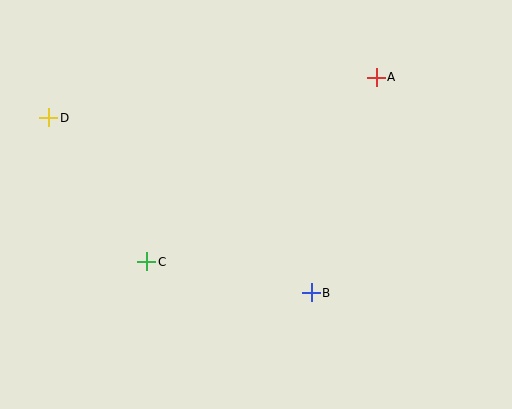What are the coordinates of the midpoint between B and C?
The midpoint between B and C is at (229, 277).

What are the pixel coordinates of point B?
Point B is at (311, 293).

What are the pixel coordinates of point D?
Point D is at (49, 118).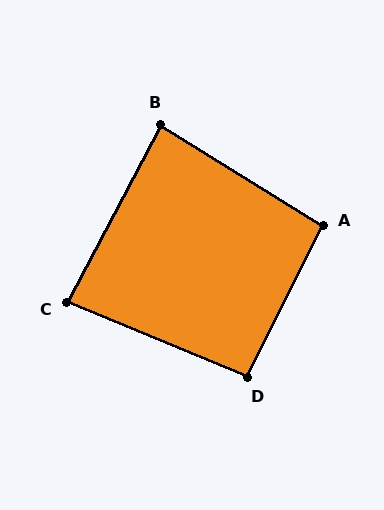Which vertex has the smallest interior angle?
C, at approximately 85 degrees.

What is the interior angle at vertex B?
Approximately 86 degrees (approximately right).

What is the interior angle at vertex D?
Approximately 94 degrees (approximately right).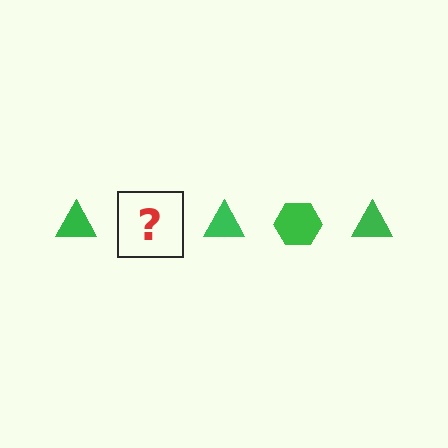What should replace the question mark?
The question mark should be replaced with a green hexagon.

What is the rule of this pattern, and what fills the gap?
The rule is that the pattern cycles through triangle, hexagon shapes in green. The gap should be filled with a green hexagon.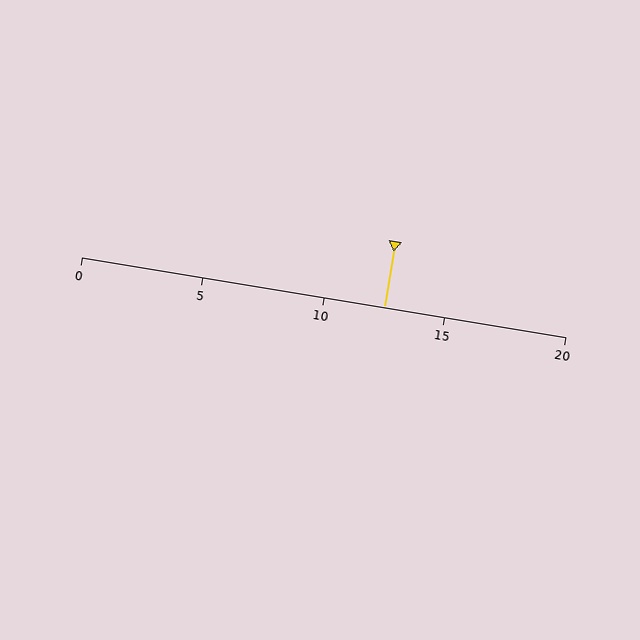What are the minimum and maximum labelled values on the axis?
The axis runs from 0 to 20.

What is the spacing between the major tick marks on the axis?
The major ticks are spaced 5 apart.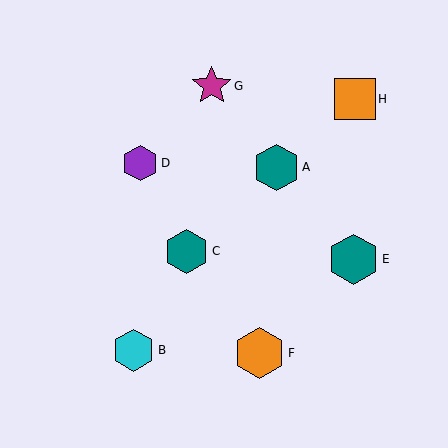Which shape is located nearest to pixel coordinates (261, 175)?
The teal hexagon (labeled A) at (276, 167) is nearest to that location.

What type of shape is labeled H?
Shape H is an orange square.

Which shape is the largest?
The orange hexagon (labeled F) is the largest.